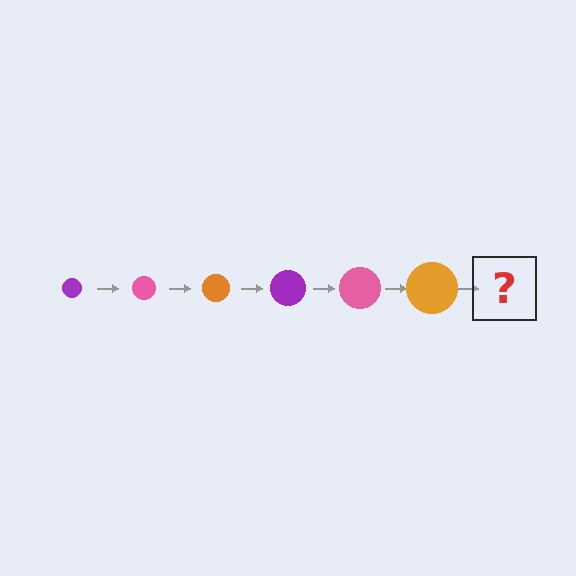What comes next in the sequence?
The next element should be a purple circle, larger than the previous one.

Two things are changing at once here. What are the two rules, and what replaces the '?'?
The two rules are that the circle grows larger each step and the color cycles through purple, pink, and orange. The '?' should be a purple circle, larger than the previous one.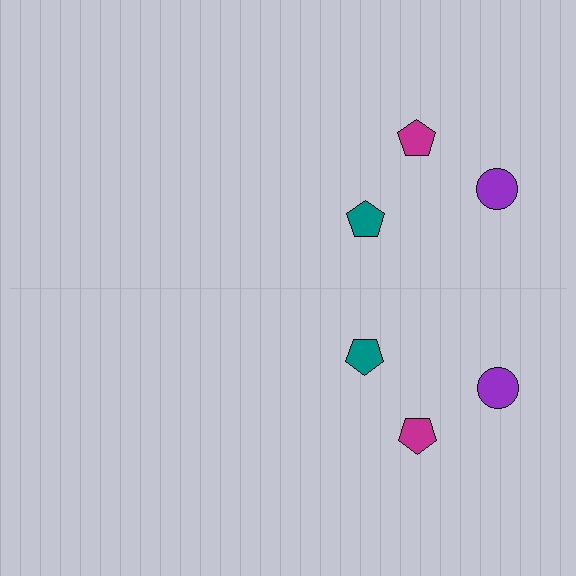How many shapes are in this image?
There are 6 shapes in this image.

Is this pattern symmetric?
Yes, this pattern has bilateral (reflection) symmetry.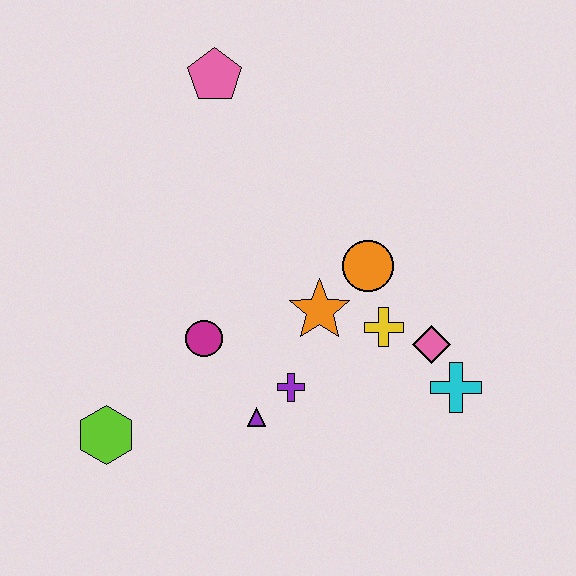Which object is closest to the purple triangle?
The purple cross is closest to the purple triangle.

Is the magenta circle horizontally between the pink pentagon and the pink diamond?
No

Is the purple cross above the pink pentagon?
No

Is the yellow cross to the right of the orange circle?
Yes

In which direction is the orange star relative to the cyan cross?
The orange star is to the left of the cyan cross.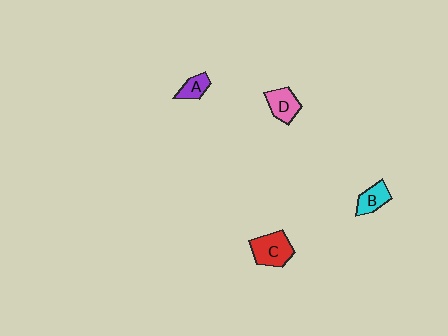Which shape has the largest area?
Shape C (red).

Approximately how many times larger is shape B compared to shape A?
Approximately 1.2 times.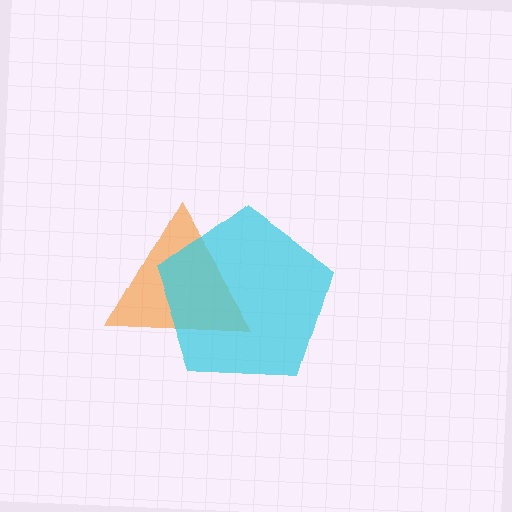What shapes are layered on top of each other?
The layered shapes are: an orange triangle, a cyan pentagon.